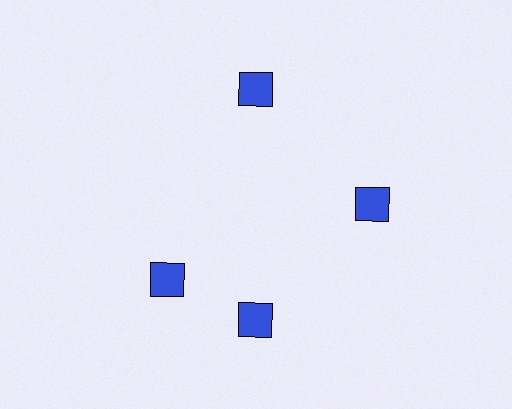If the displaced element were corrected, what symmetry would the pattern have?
It would have 4-fold rotational symmetry — the pattern would map onto itself every 90 degrees.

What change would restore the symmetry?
The symmetry would be restored by rotating it back into even spacing with its neighbors so that all 4 diamonds sit at equal angles and equal distance from the center.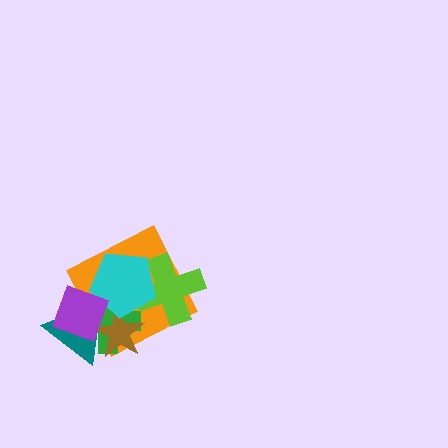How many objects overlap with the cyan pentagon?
6 objects overlap with the cyan pentagon.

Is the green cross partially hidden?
Yes, it is partially covered by another shape.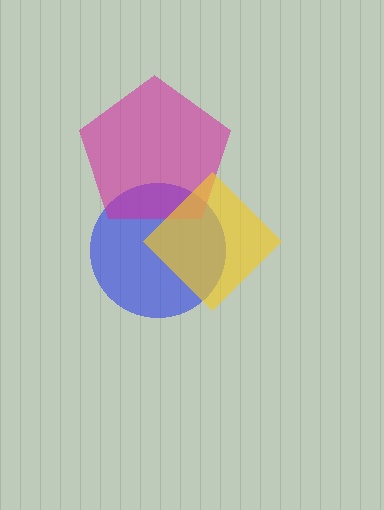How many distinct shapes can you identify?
There are 3 distinct shapes: a blue circle, a magenta pentagon, a yellow diamond.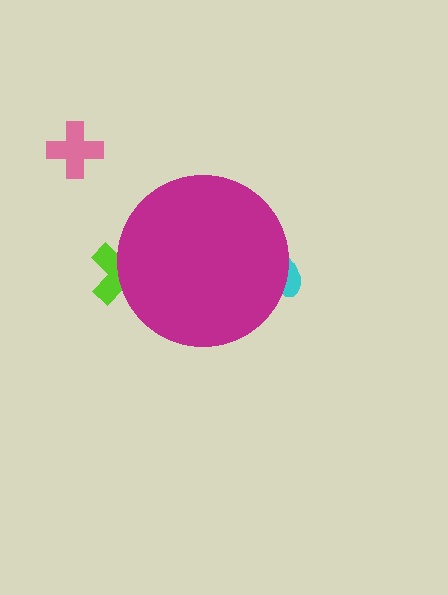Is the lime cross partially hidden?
Yes, the lime cross is partially hidden behind the magenta circle.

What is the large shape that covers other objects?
A magenta circle.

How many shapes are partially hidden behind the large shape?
2 shapes are partially hidden.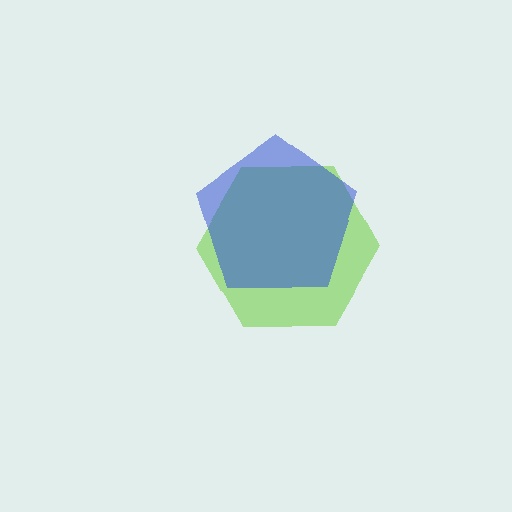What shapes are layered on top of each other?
The layered shapes are: a lime hexagon, a blue pentagon.